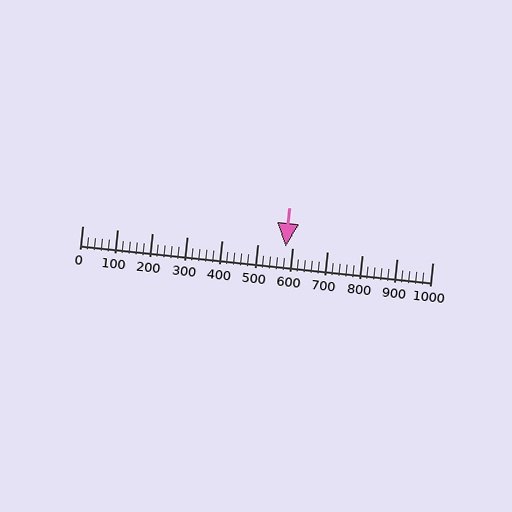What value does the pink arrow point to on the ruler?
The pink arrow points to approximately 580.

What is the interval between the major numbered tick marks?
The major tick marks are spaced 100 units apart.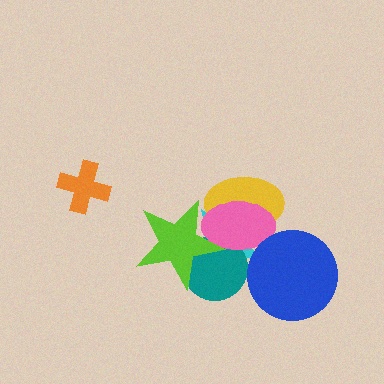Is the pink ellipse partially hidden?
Yes, it is partially covered by another shape.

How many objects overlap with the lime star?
4 objects overlap with the lime star.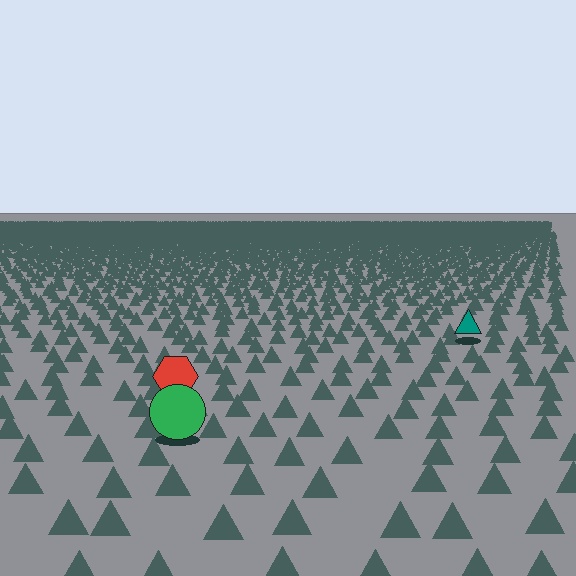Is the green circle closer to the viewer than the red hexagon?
Yes. The green circle is closer — you can tell from the texture gradient: the ground texture is coarser near it.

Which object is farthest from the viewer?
The teal triangle is farthest from the viewer. It appears smaller and the ground texture around it is denser.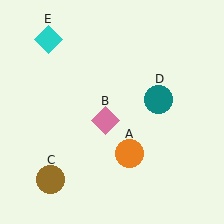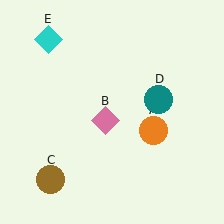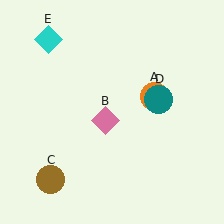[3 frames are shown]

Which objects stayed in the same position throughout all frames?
Pink diamond (object B) and brown circle (object C) and teal circle (object D) and cyan diamond (object E) remained stationary.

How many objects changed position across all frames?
1 object changed position: orange circle (object A).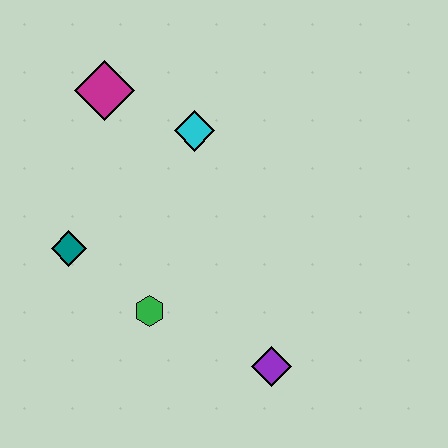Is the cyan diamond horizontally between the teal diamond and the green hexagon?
No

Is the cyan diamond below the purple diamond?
No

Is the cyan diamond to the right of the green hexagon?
Yes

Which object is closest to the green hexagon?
The teal diamond is closest to the green hexagon.